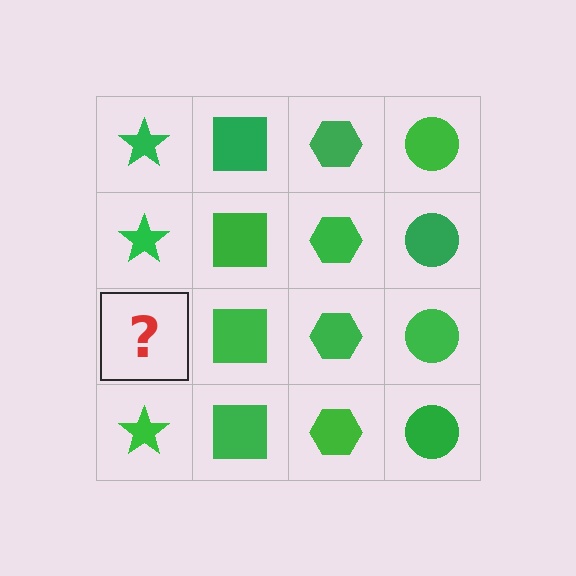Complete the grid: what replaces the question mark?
The question mark should be replaced with a green star.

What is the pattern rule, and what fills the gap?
The rule is that each column has a consistent shape. The gap should be filled with a green star.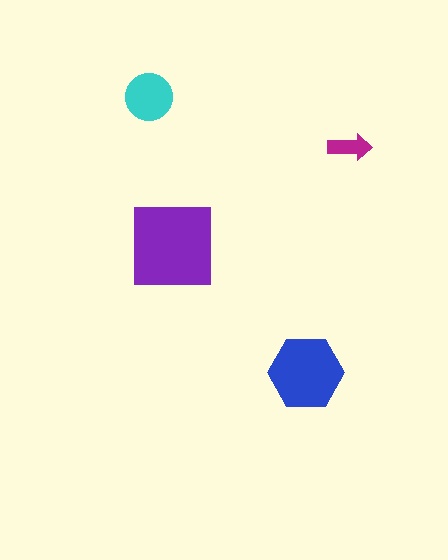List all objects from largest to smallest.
The purple square, the blue hexagon, the cyan circle, the magenta arrow.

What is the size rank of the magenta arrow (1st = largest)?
4th.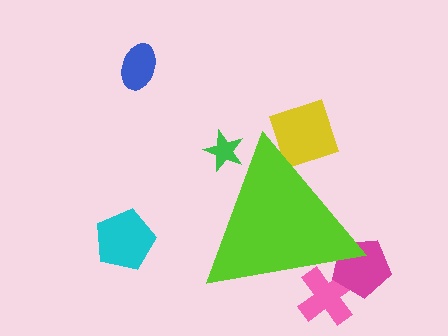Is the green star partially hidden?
Yes, the green star is partially hidden behind the lime triangle.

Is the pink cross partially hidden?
Yes, the pink cross is partially hidden behind the lime triangle.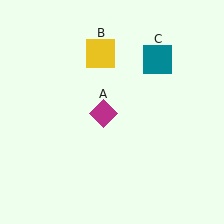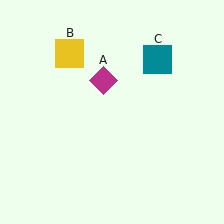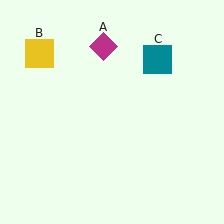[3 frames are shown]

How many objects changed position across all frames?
2 objects changed position: magenta diamond (object A), yellow square (object B).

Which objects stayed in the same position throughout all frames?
Teal square (object C) remained stationary.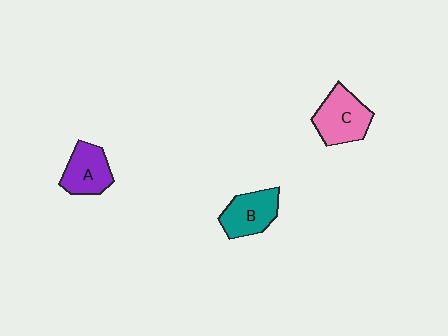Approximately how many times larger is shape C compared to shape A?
Approximately 1.2 times.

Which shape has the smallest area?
Shape A (purple).